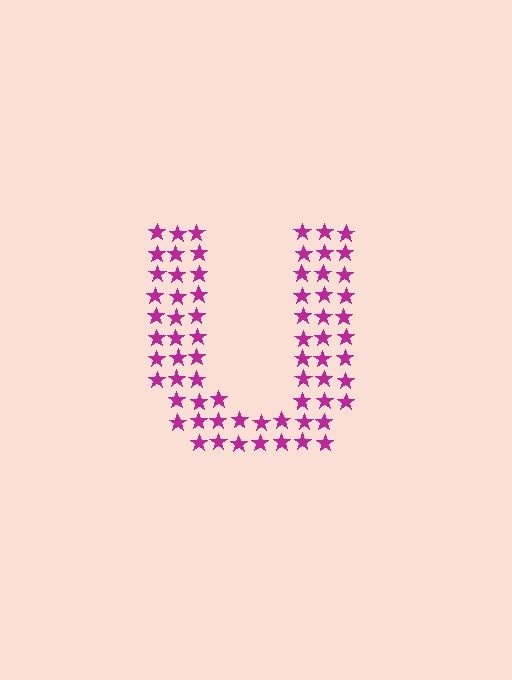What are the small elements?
The small elements are stars.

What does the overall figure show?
The overall figure shows the letter U.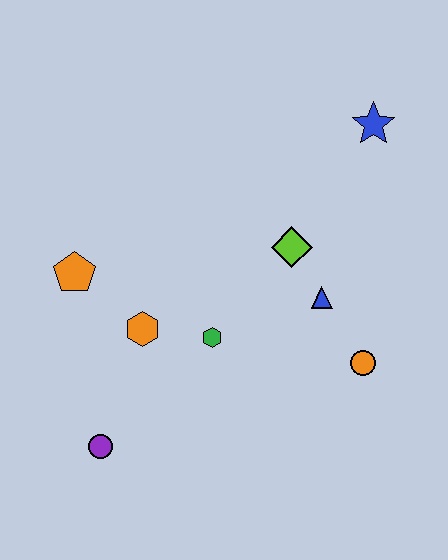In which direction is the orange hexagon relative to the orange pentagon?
The orange hexagon is to the right of the orange pentagon.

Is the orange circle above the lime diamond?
No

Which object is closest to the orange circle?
The blue triangle is closest to the orange circle.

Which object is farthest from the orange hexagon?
The blue star is farthest from the orange hexagon.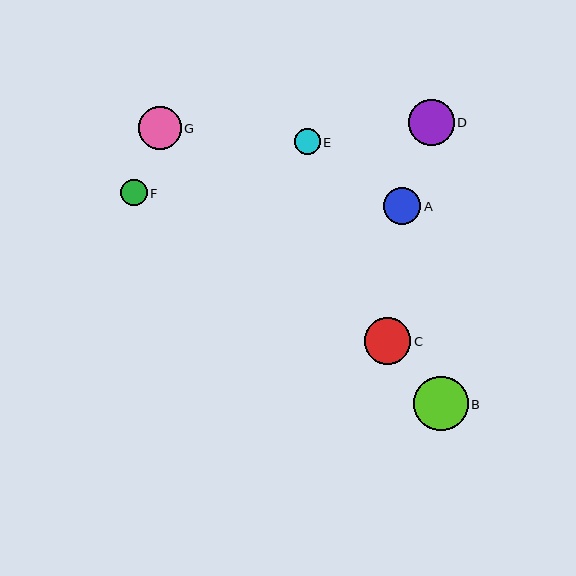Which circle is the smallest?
Circle E is the smallest with a size of approximately 26 pixels.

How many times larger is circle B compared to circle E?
Circle B is approximately 2.1 times the size of circle E.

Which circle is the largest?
Circle B is the largest with a size of approximately 54 pixels.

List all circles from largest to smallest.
From largest to smallest: B, C, D, G, A, F, E.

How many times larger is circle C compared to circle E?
Circle C is approximately 1.8 times the size of circle E.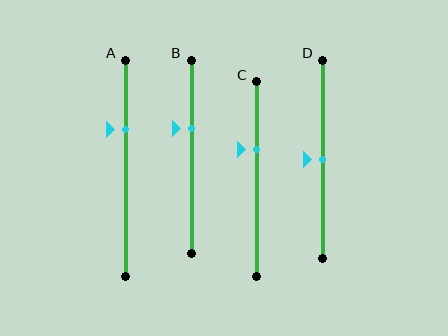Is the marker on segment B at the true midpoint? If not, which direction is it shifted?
No, the marker on segment B is shifted upward by about 14% of the segment length.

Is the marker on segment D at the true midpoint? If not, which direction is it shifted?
Yes, the marker on segment D is at the true midpoint.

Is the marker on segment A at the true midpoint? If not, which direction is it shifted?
No, the marker on segment A is shifted upward by about 18% of the segment length.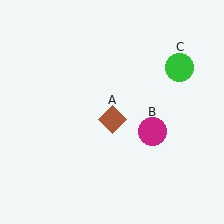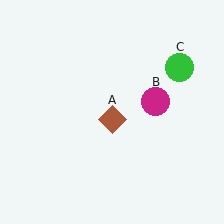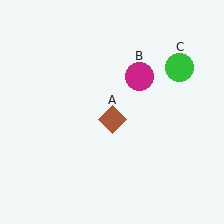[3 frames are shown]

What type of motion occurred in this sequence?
The magenta circle (object B) rotated counterclockwise around the center of the scene.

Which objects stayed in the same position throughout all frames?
Brown diamond (object A) and green circle (object C) remained stationary.